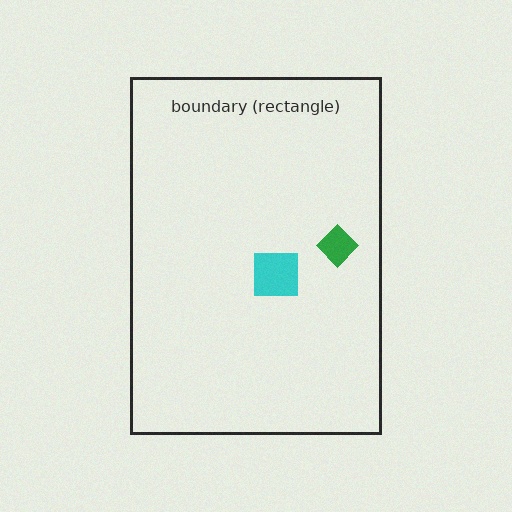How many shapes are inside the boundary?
2 inside, 0 outside.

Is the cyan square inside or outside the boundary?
Inside.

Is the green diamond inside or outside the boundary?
Inside.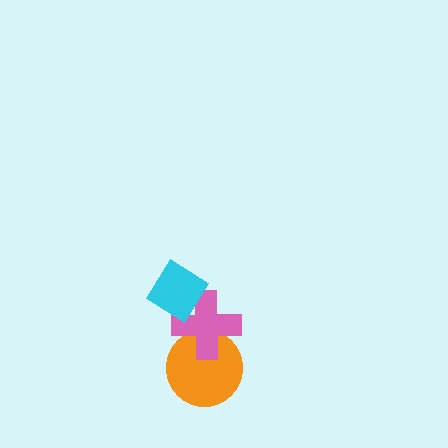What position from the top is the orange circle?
The orange circle is 3rd from the top.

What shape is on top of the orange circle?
The pink cross is on top of the orange circle.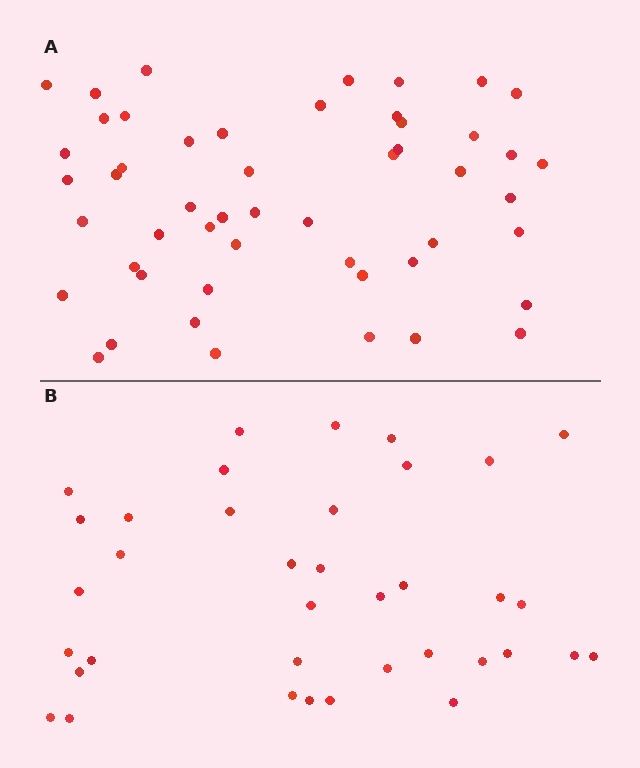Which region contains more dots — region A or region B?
Region A (the top region) has more dots.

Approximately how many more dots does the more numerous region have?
Region A has approximately 15 more dots than region B.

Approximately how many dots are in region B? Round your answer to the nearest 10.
About 40 dots. (The exact count is 37, which rounds to 40.)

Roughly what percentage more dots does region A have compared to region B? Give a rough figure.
About 40% more.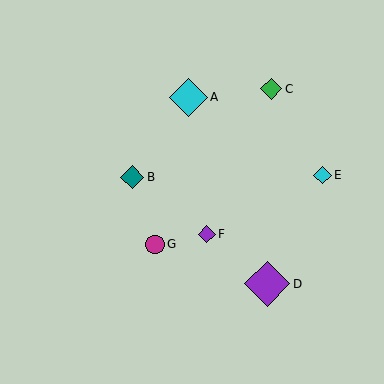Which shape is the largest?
The purple diamond (labeled D) is the largest.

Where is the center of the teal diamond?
The center of the teal diamond is at (132, 177).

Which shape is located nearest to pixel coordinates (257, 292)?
The purple diamond (labeled D) at (267, 284) is nearest to that location.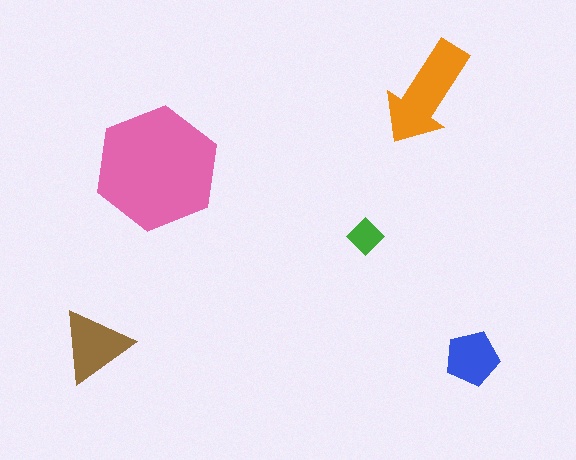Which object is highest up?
The orange arrow is topmost.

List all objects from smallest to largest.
The green diamond, the blue pentagon, the brown triangle, the orange arrow, the pink hexagon.